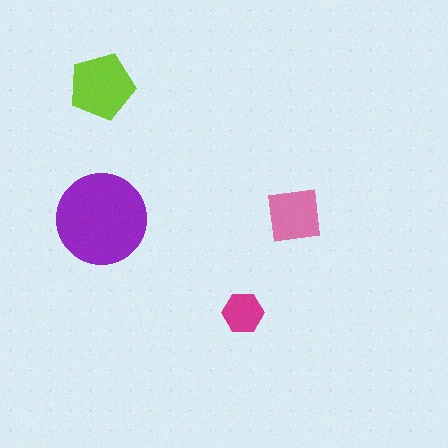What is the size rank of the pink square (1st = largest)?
3rd.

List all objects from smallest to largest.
The magenta hexagon, the pink square, the lime pentagon, the purple circle.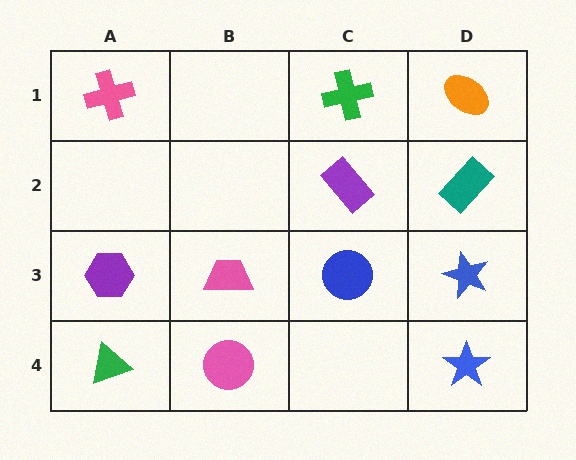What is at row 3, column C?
A blue circle.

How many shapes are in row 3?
4 shapes.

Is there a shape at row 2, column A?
No, that cell is empty.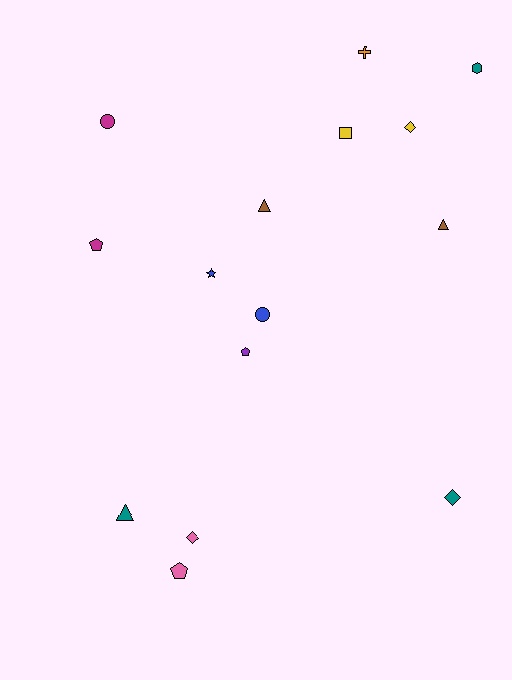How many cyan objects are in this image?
There are no cyan objects.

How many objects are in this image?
There are 15 objects.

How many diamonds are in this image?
There are 3 diamonds.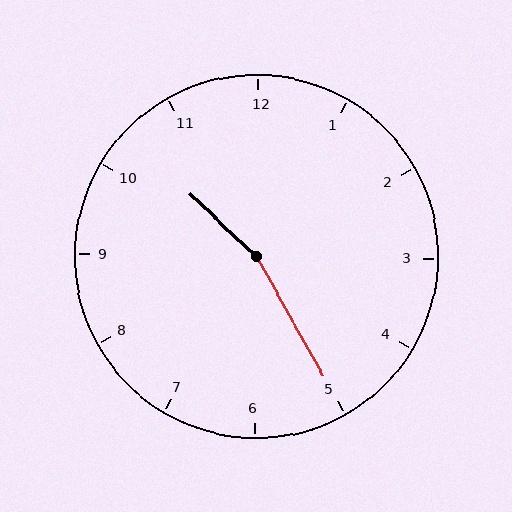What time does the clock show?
10:25.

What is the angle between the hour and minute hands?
Approximately 162 degrees.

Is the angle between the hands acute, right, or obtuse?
It is obtuse.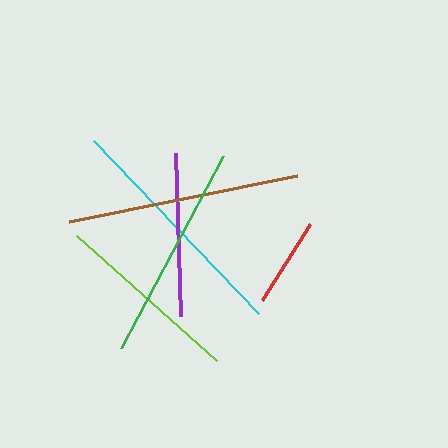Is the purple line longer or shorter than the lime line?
The lime line is longer than the purple line.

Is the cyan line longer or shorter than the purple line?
The cyan line is longer than the purple line.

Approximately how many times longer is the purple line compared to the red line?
The purple line is approximately 1.8 times the length of the red line.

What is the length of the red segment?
The red segment is approximately 89 pixels long.